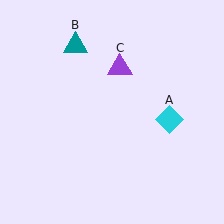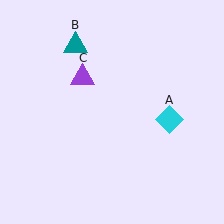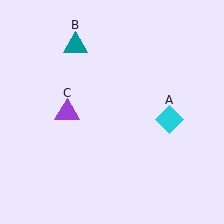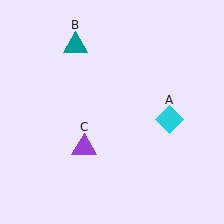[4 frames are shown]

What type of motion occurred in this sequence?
The purple triangle (object C) rotated counterclockwise around the center of the scene.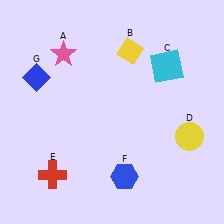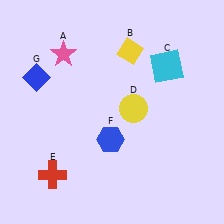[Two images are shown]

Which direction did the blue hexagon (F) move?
The blue hexagon (F) moved up.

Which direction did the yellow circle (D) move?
The yellow circle (D) moved left.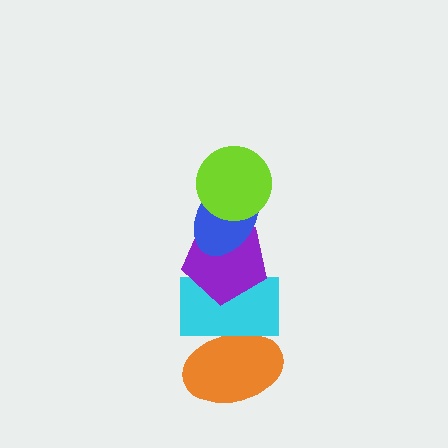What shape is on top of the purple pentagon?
The blue ellipse is on top of the purple pentagon.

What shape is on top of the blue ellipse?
The lime circle is on top of the blue ellipse.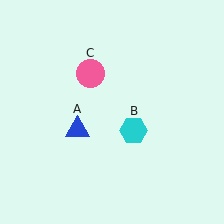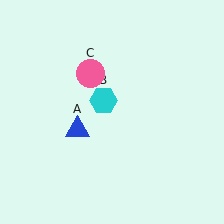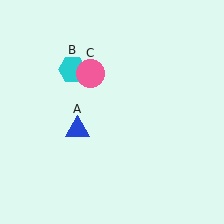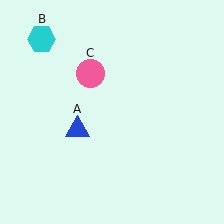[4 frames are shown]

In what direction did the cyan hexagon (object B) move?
The cyan hexagon (object B) moved up and to the left.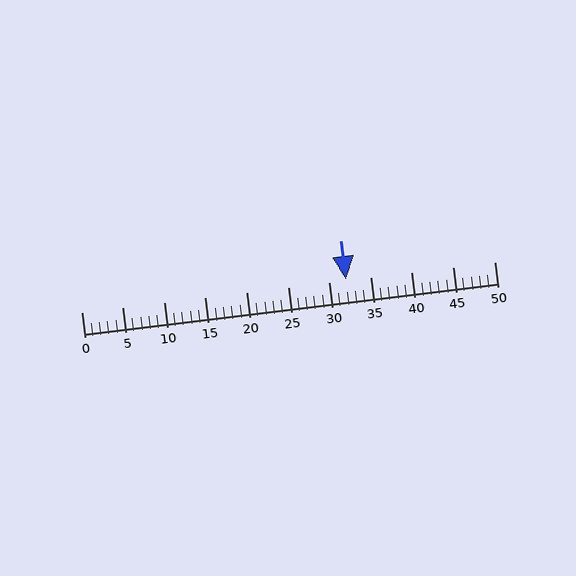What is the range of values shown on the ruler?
The ruler shows values from 0 to 50.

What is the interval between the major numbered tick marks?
The major tick marks are spaced 5 units apart.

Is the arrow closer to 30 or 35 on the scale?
The arrow is closer to 30.